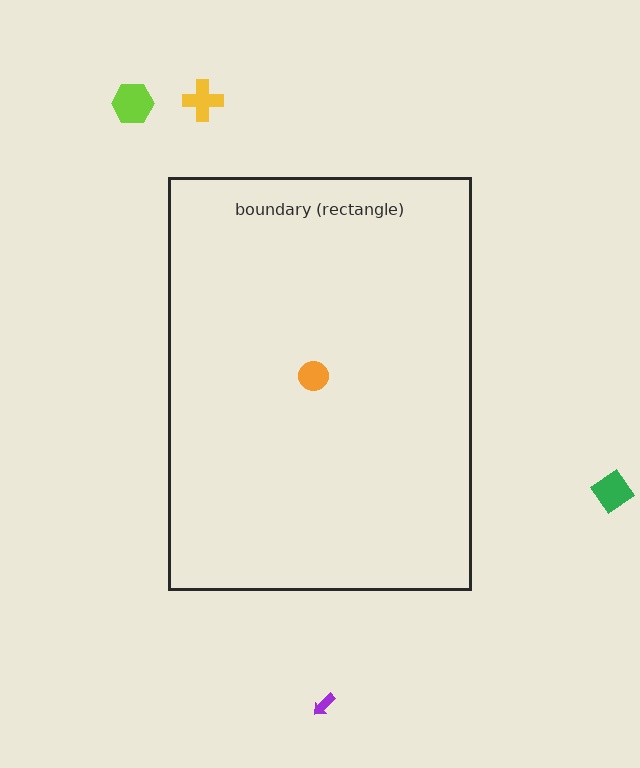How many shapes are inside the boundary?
1 inside, 4 outside.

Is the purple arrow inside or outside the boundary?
Outside.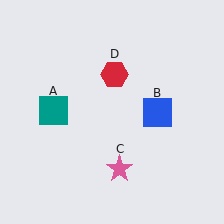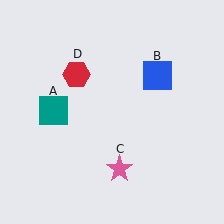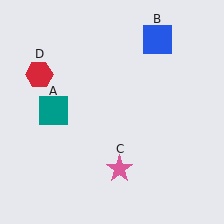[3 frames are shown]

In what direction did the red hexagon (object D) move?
The red hexagon (object D) moved left.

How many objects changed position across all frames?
2 objects changed position: blue square (object B), red hexagon (object D).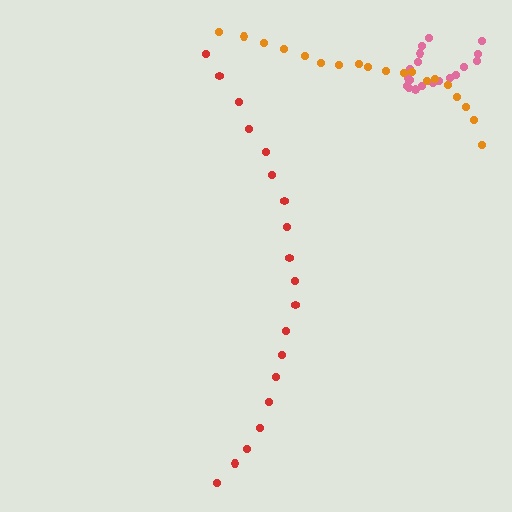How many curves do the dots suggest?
There are 3 distinct paths.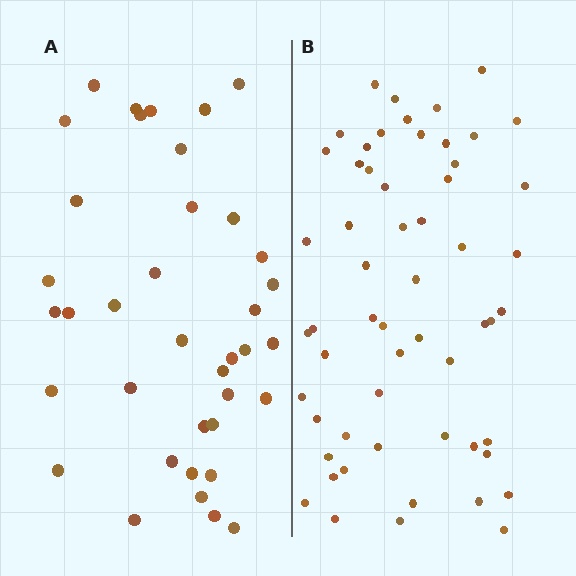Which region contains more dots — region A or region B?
Region B (the right region) has more dots.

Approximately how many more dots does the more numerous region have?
Region B has approximately 20 more dots than region A.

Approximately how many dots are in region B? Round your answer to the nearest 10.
About 60 dots. (The exact count is 57, which rounds to 60.)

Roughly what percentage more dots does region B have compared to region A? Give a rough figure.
About 50% more.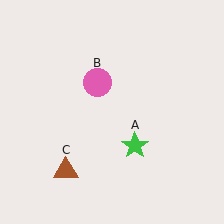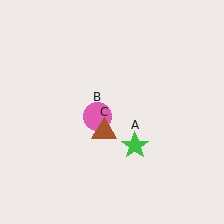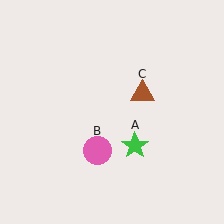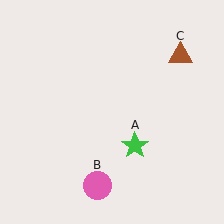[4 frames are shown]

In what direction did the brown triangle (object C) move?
The brown triangle (object C) moved up and to the right.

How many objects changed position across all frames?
2 objects changed position: pink circle (object B), brown triangle (object C).